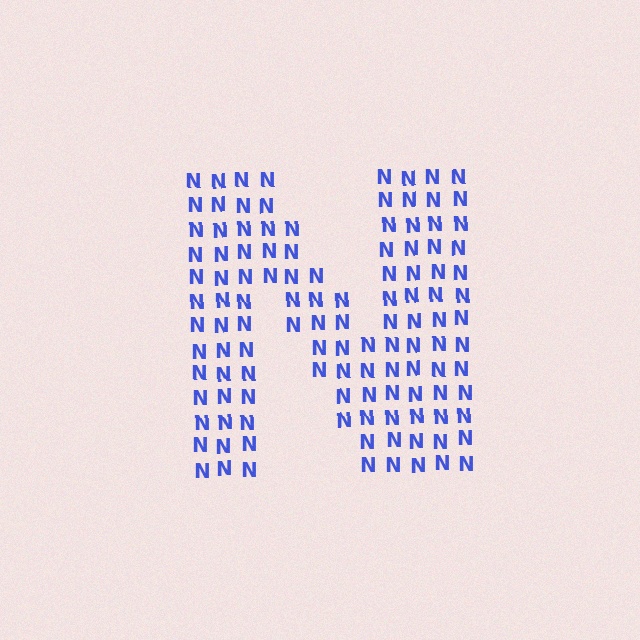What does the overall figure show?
The overall figure shows the letter N.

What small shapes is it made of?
It is made of small letter N's.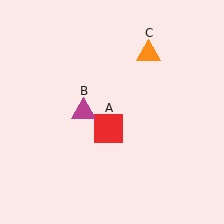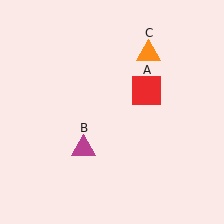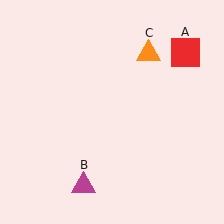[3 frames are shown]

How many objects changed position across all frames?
2 objects changed position: red square (object A), magenta triangle (object B).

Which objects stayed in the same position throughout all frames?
Orange triangle (object C) remained stationary.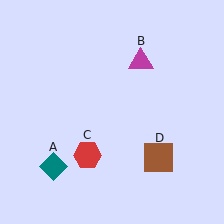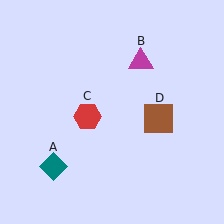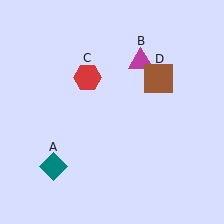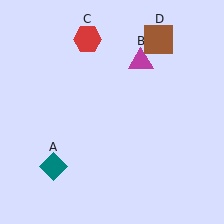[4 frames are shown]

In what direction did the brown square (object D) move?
The brown square (object D) moved up.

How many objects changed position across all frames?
2 objects changed position: red hexagon (object C), brown square (object D).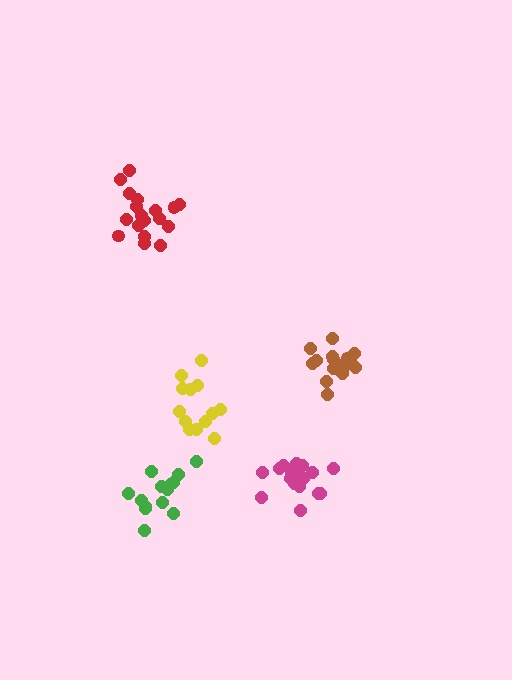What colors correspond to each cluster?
The clusters are colored: green, red, yellow, brown, magenta.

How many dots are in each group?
Group 1: 14 dots, Group 2: 18 dots, Group 3: 13 dots, Group 4: 16 dots, Group 5: 18 dots (79 total).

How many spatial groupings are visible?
There are 5 spatial groupings.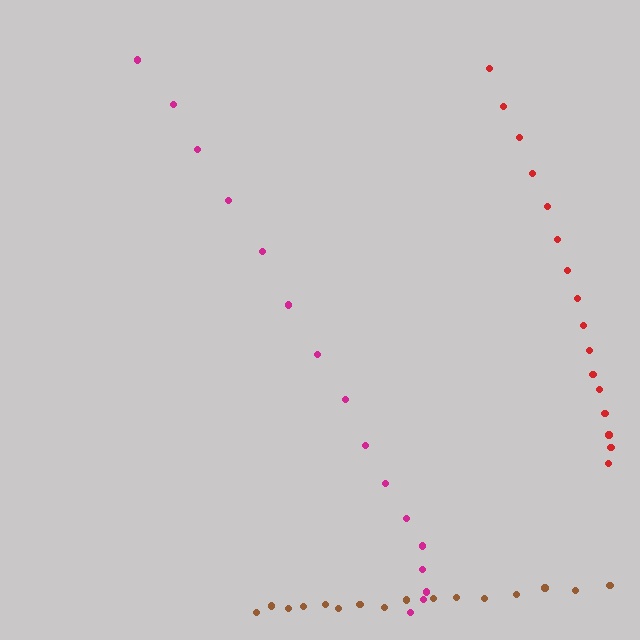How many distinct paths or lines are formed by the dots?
There are 3 distinct paths.